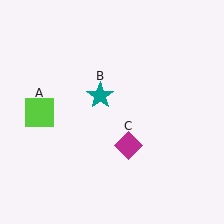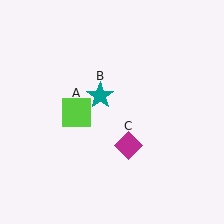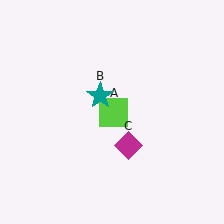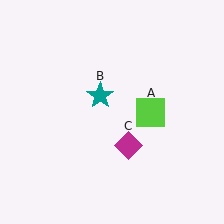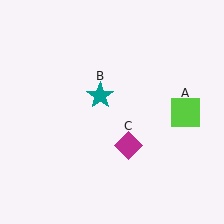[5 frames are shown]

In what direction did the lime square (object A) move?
The lime square (object A) moved right.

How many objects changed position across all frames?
1 object changed position: lime square (object A).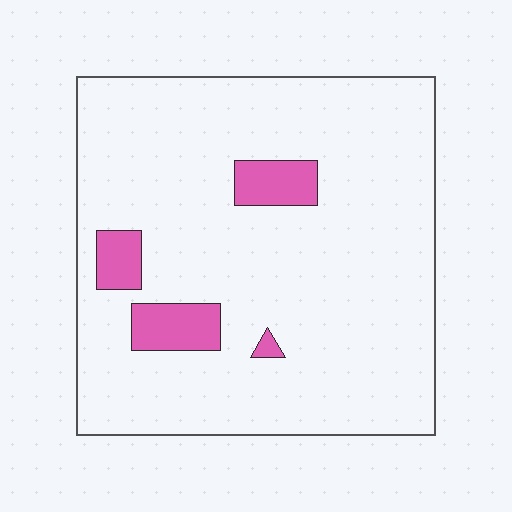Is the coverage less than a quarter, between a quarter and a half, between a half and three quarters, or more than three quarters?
Less than a quarter.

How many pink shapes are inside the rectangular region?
4.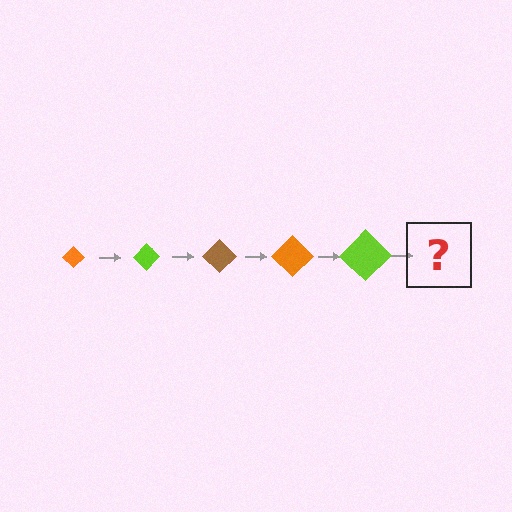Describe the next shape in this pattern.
It should be a brown diamond, larger than the previous one.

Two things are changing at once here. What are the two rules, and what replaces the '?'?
The two rules are that the diamond grows larger each step and the color cycles through orange, lime, and brown. The '?' should be a brown diamond, larger than the previous one.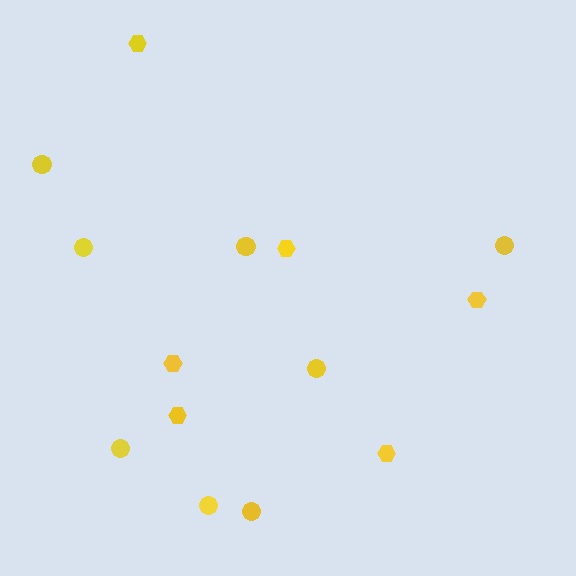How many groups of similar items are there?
There are 2 groups: one group of circles (8) and one group of hexagons (6).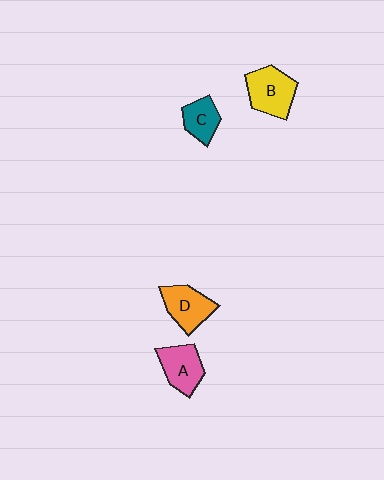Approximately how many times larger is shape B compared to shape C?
Approximately 1.6 times.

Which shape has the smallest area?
Shape C (teal).